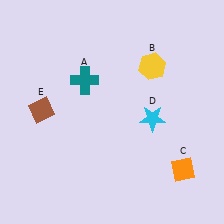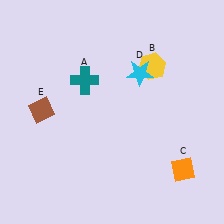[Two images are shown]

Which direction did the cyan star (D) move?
The cyan star (D) moved up.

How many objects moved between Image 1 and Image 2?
1 object moved between the two images.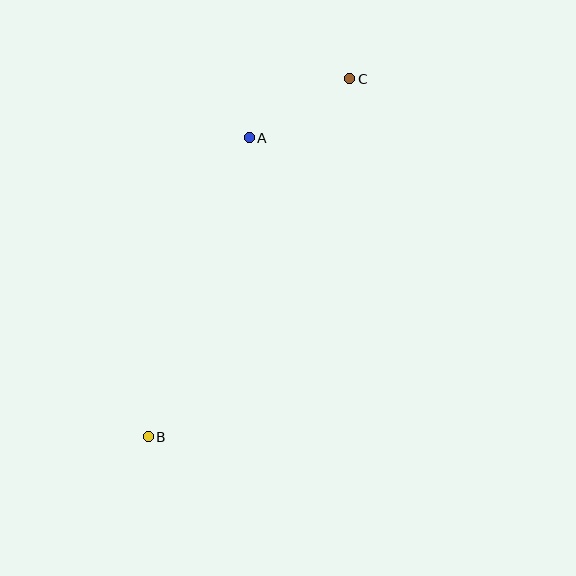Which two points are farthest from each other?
Points B and C are farthest from each other.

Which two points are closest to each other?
Points A and C are closest to each other.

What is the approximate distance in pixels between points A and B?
The distance between A and B is approximately 316 pixels.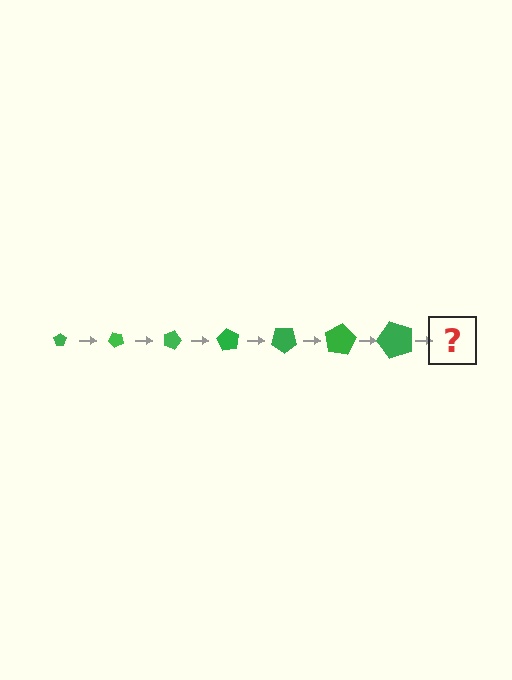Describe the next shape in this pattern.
It should be a pentagon, larger than the previous one and rotated 315 degrees from the start.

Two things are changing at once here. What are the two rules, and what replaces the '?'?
The two rules are that the pentagon grows larger each step and it rotates 45 degrees each step. The '?' should be a pentagon, larger than the previous one and rotated 315 degrees from the start.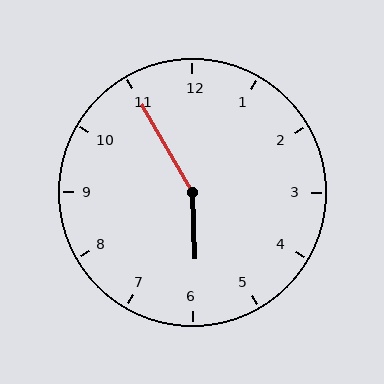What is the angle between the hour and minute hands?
Approximately 152 degrees.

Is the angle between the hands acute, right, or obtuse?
It is obtuse.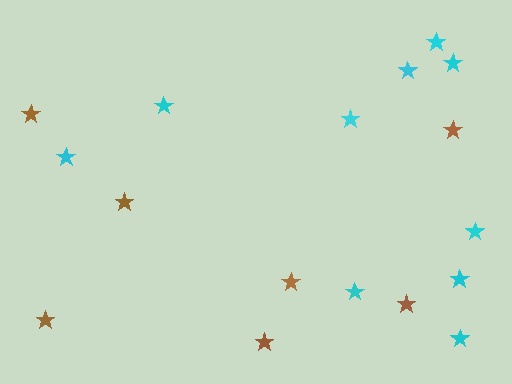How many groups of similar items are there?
There are 2 groups: one group of cyan stars (10) and one group of brown stars (7).